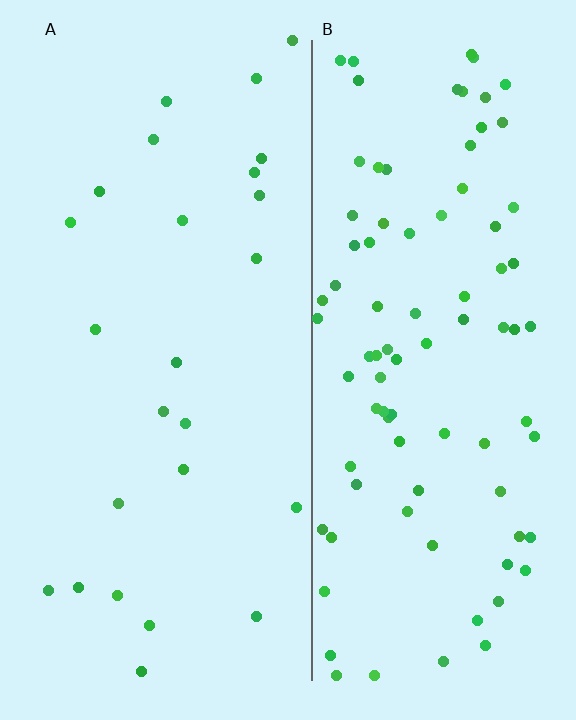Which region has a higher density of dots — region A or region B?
B (the right).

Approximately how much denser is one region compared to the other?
Approximately 3.7× — region B over region A.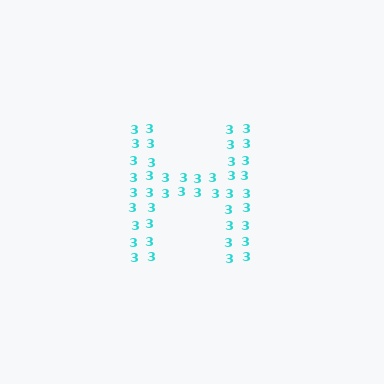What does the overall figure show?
The overall figure shows the letter H.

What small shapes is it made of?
It is made of small digit 3's.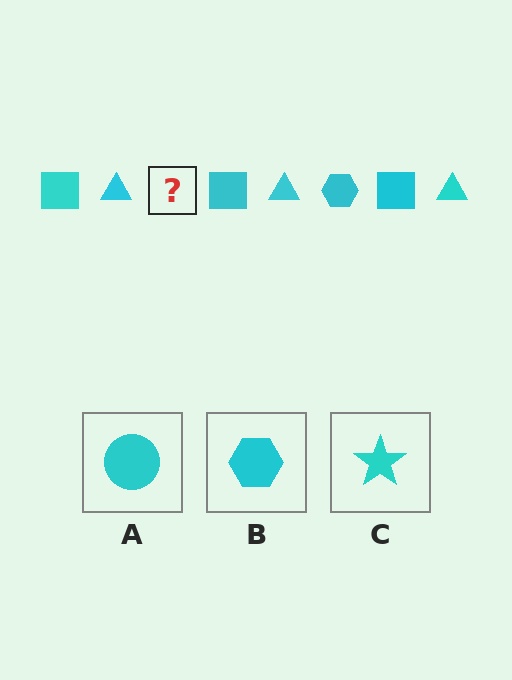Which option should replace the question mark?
Option B.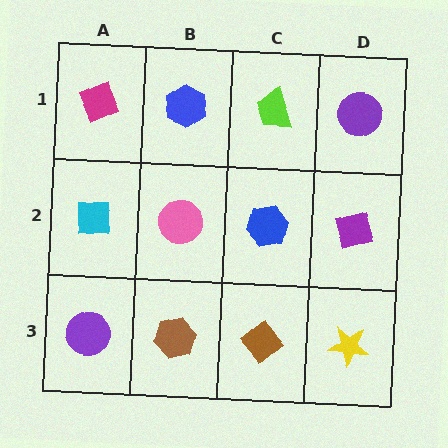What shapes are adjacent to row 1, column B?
A pink circle (row 2, column B), a magenta diamond (row 1, column A), a lime trapezoid (row 1, column C).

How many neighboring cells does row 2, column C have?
4.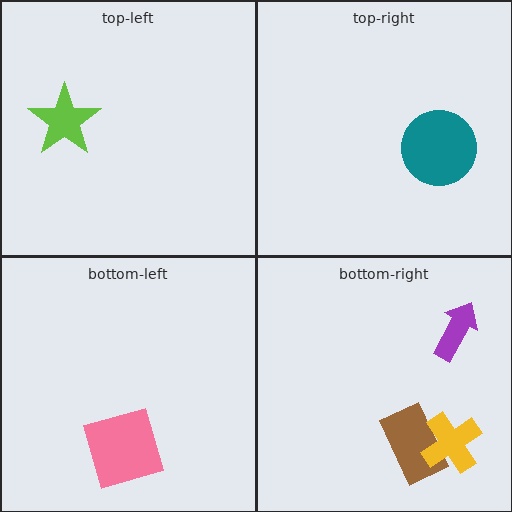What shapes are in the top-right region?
The teal circle.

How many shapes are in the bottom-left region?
1.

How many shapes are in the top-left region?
1.